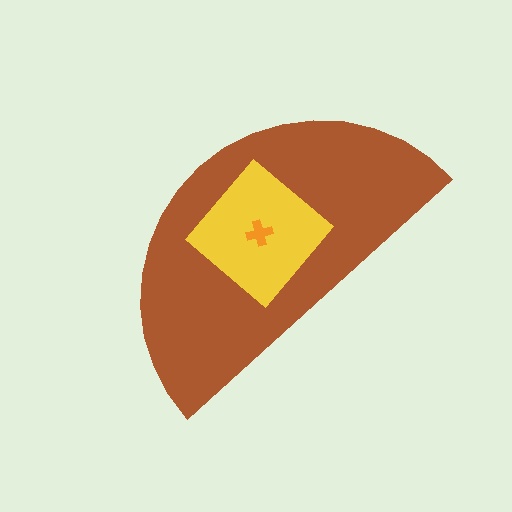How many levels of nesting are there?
3.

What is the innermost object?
The orange cross.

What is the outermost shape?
The brown semicircle.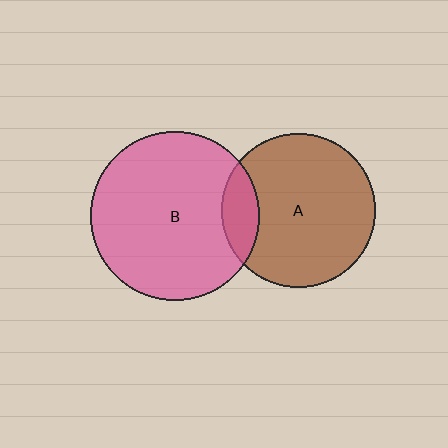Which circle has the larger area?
Circle B (pink).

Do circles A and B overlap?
Yes.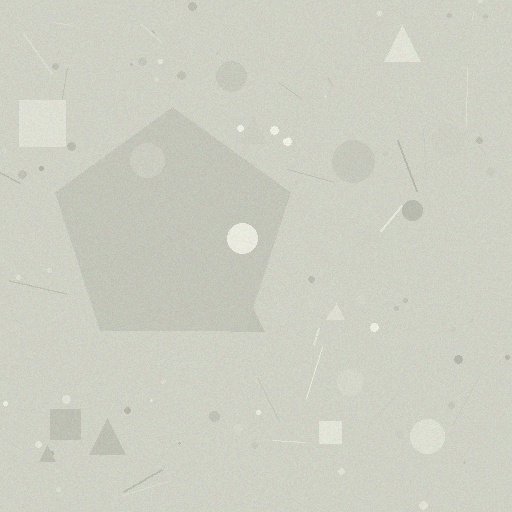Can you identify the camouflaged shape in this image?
The camouflaged shape is a pentagon.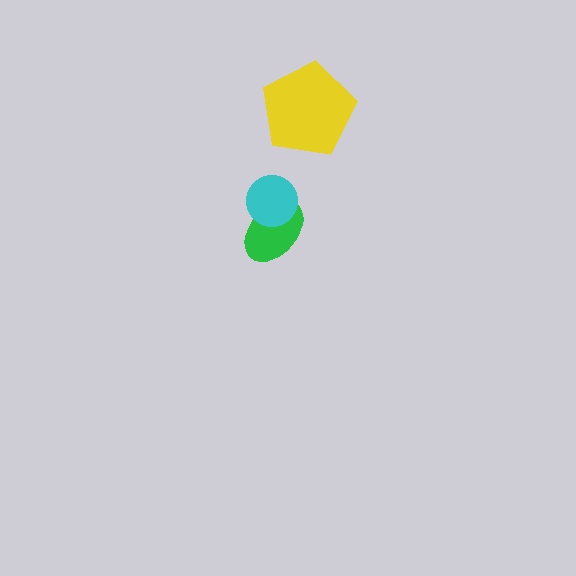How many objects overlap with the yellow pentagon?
0 objects overlap with the yellow pentagon.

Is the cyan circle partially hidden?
No, no other shape covers it.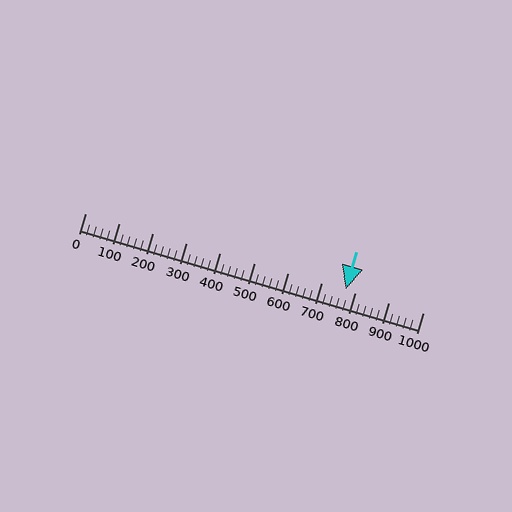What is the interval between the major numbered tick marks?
The major tick marks are spaced 100 units apart.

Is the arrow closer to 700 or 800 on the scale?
The arrow is closer to 800.